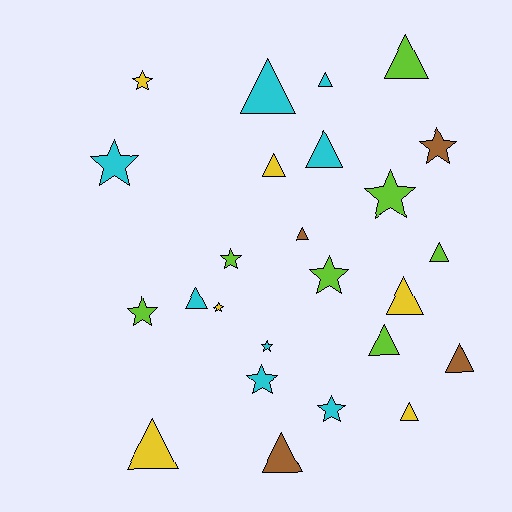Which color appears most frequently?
Cyan, with 8 objects.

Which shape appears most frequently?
Triangle, with 14 objects.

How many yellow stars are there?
There are 2 yellow stars.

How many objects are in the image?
There are 25 objects.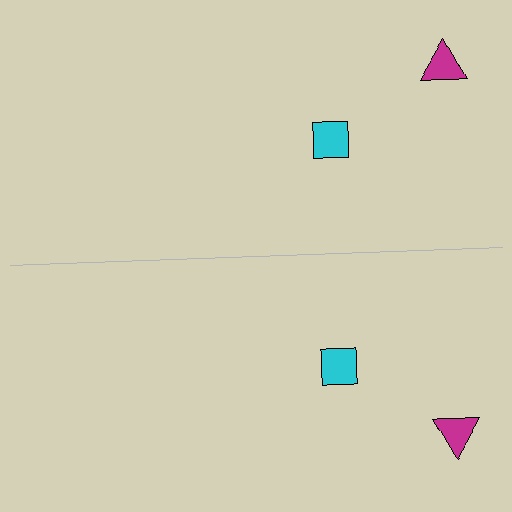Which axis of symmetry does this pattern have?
The pattern has a horizontal axis of symmetry running through the center of the image.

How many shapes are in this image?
There are 4 shapes in this image.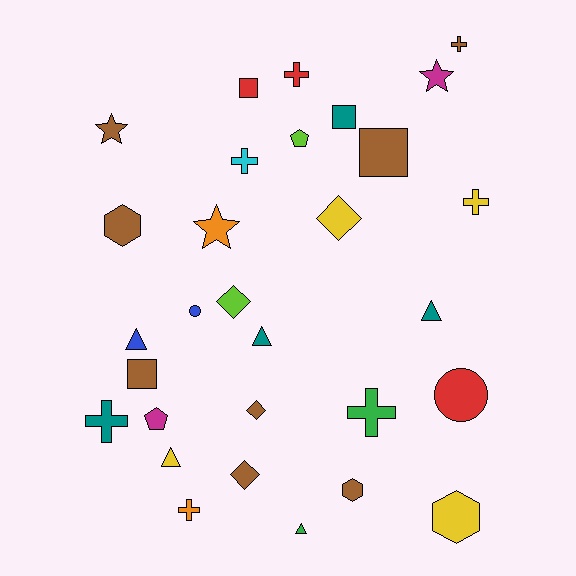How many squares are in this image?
There are 4 squares.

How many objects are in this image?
There are 30 objects.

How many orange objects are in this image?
There are 2 orange objects.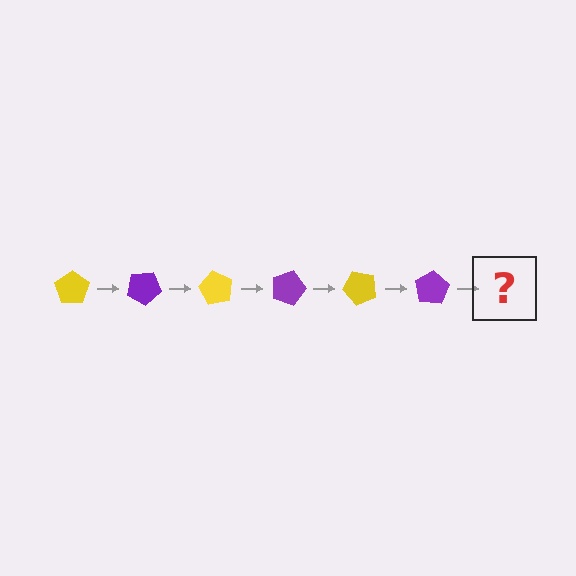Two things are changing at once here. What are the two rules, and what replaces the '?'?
The two rules are that it rotates 30 degrees each step and the color cycles through yellow and purple. The '?' should be a yellow pentagon, rotated 180 degrees from the start.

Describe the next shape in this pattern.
It should be a yellow pentagon, rotated 180 degrees from the start.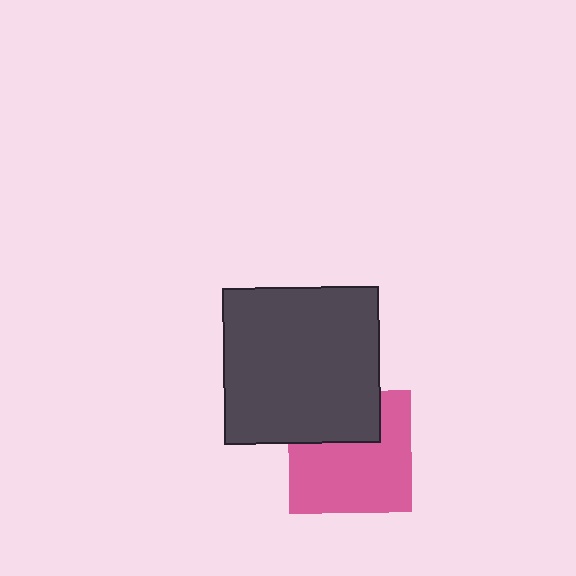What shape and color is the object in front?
The object in front is a dark gray square.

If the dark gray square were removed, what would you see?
You would see the complete pink square.